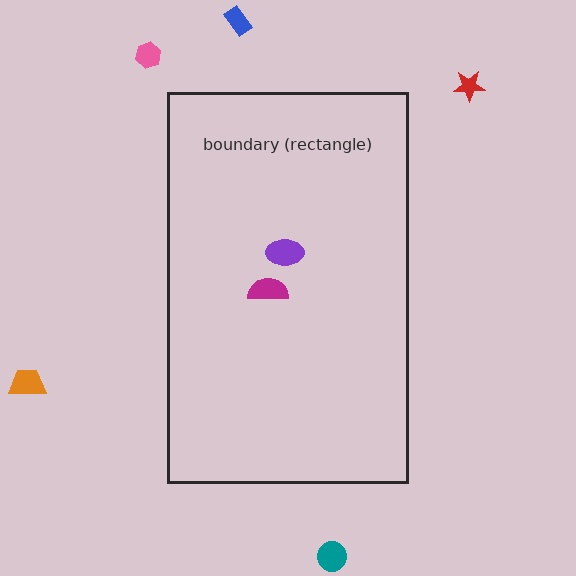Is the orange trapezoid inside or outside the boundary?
Outside.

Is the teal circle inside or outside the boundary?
Outside.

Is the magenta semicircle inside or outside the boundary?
Inside.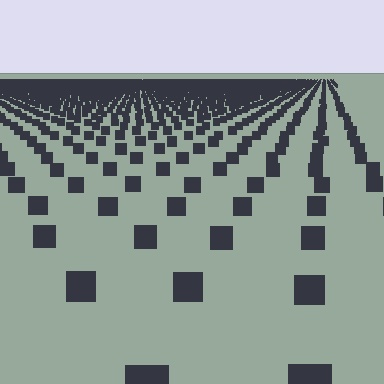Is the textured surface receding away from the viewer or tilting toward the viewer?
The surface is receding away from the viewer. Texture elements get smaller and denser toward the top.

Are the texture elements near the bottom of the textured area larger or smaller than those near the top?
Larger. Near the bottom, elements are closer to the viewer and appear at a bigger on-screen size.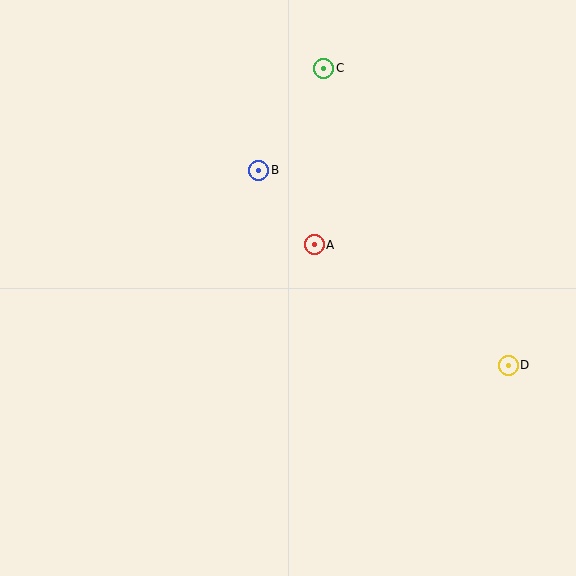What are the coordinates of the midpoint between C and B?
The midpoint between C and B is at (291, 119).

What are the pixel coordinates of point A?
Point A is at (314, 245).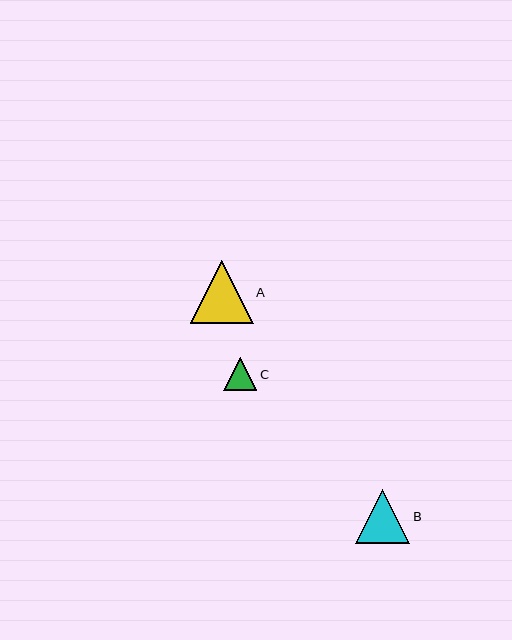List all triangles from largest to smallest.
From largest to smallest: A, B, C.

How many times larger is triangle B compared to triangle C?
Triangle B is approximately 1.6 times the size of triangle C.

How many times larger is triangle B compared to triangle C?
Triangle B is approximately 1.6 times the size of triangle C.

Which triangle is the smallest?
Triangle C is the smallest with a size of approximately 33 pixels.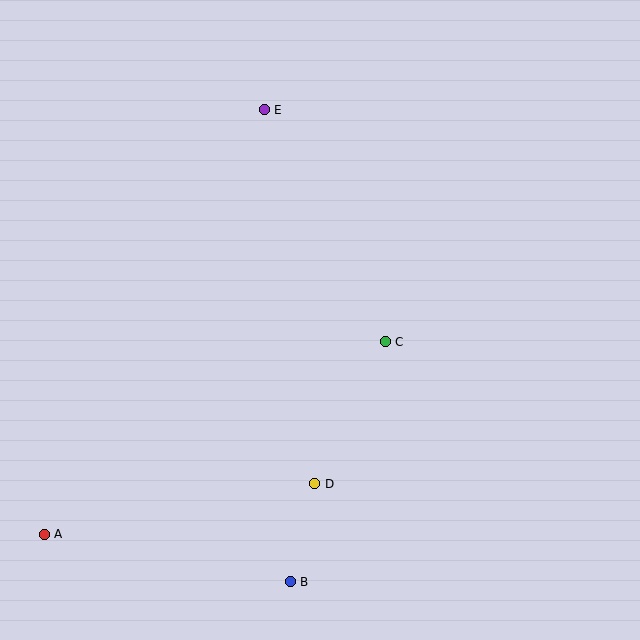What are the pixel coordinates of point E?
Point E is at (264, 110).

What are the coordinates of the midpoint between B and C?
The midpoint between B and C is at (338, 462).